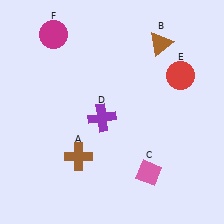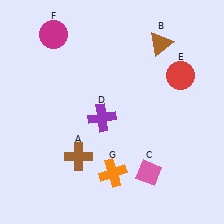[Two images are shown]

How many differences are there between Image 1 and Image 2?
There is 1 difference between the two images.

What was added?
An orange cross (G) was added in Image 2.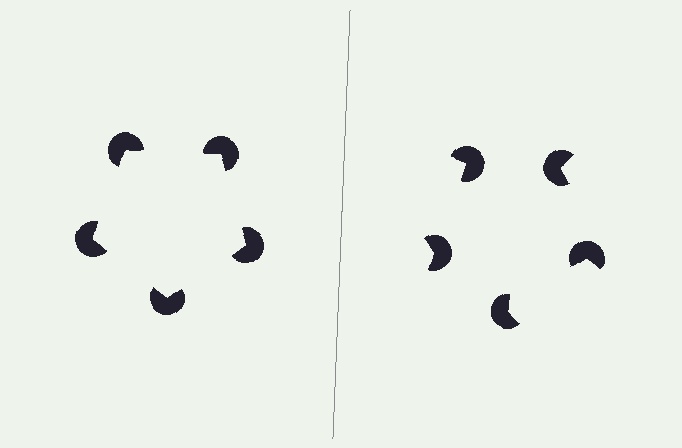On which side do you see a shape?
An illusory pentagon appears on the left side. On the right side the wedge cuts are rotated, so no coherent shape forms.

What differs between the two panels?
The pac-man discs are positioned identically on both sides; only the wedge orientations differ. On the left they align to a pentagon; on the right they are misaligned.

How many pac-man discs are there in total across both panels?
10 — 5 on each side.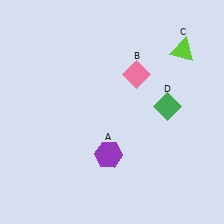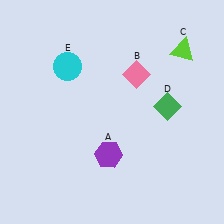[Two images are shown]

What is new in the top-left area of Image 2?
A cyan circle (E) was added in the top-left area of Image 2.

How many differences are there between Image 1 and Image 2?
There is 1 difference between the two images.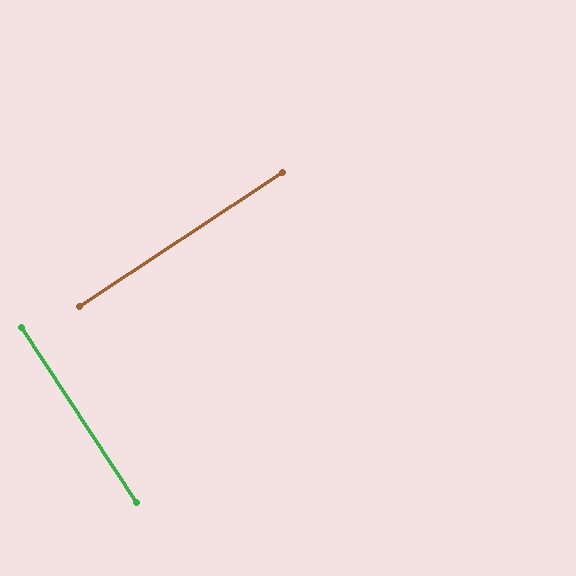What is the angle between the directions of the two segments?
Approximately 90 degrees.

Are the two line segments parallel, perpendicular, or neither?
Perpendicular — they meet at approximately 90°.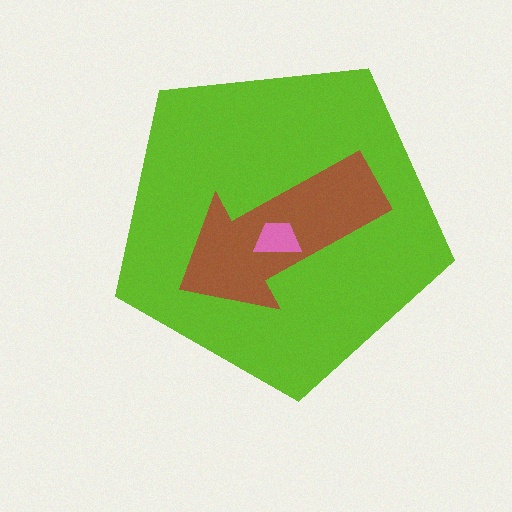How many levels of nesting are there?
3.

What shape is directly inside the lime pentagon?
The brown arrow.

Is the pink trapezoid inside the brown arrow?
Yes.